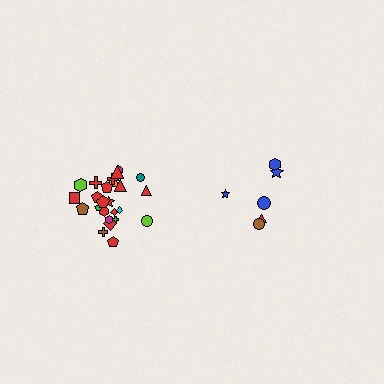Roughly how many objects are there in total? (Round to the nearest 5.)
Roughly 30 objects in total.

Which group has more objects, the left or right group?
The left group.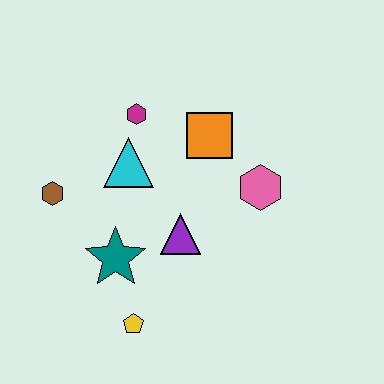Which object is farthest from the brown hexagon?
The pink hexagon is farthest from the brown hexagon.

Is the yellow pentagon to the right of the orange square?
No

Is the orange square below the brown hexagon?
No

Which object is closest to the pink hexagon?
The orange square is closest to the pink hexagon.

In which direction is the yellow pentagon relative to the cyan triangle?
The yellow pentagon is below the cyan triangle.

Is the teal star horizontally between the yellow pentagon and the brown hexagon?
Yes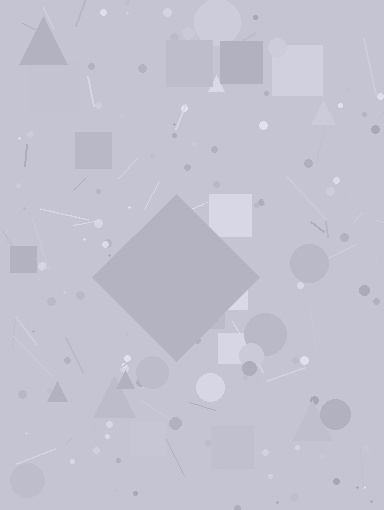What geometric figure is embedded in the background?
A diamond is embedded in the background.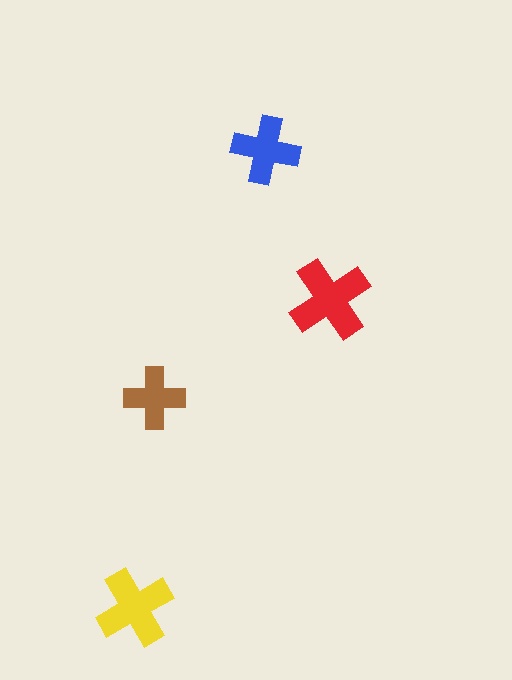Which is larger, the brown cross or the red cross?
The red one.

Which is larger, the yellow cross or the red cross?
The red one.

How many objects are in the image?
There are 4 objects in the image.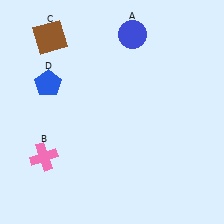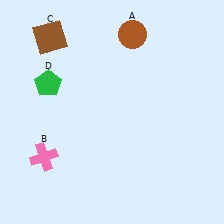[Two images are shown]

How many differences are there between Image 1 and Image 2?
There are 2 differences between the two images.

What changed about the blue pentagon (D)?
In Image 1, D is blue. In Image 2, it changed to green.